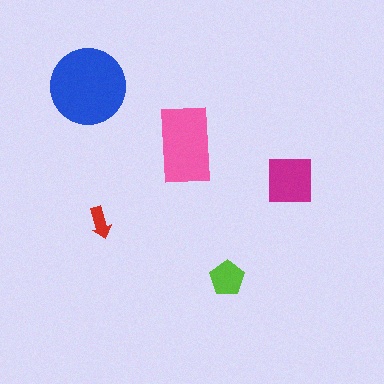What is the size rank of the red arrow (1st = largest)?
5th.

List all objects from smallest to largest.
The red arrow, the lime pentagon, the magenta square, the pink rectangle, the blue circle.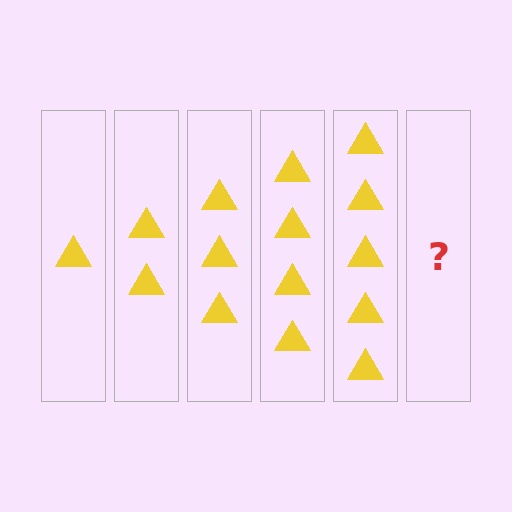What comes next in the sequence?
The next element should be 6 triangles.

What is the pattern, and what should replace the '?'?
The pattern is that each step adds one more triangle. The '?' should be 6 triangles.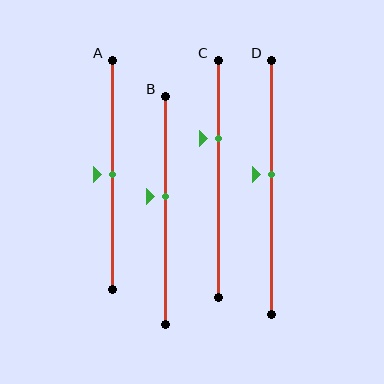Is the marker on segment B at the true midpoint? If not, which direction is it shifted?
No, the marker on segment B is shifted upward by about 6% of the segment length.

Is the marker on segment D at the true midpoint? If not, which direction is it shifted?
No, the marker on segment D is shifted upward by about 5% of the segment length.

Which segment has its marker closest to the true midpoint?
Segment A has its marker closest to the true midpoint.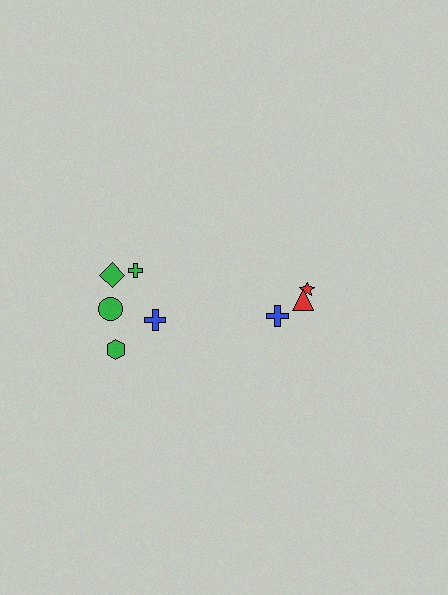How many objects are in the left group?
There are 5 objects.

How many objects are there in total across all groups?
There are 8 objects.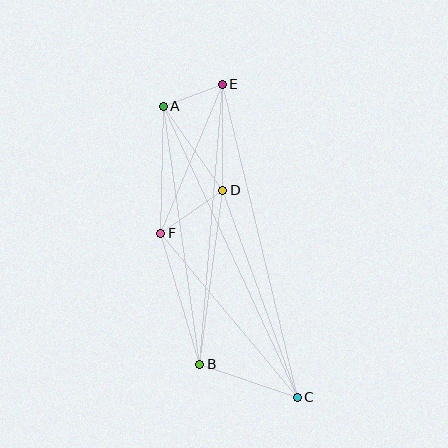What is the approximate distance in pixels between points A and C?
The distance between A and C is approximately 320 pixels.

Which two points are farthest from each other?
Points C and E are farthest from each other.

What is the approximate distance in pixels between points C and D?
The distance between C and D is approximately 220 pixels.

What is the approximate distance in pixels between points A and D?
The distance between A and D is approximately 103 pixels.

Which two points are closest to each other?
Points A and E are closest to each other.